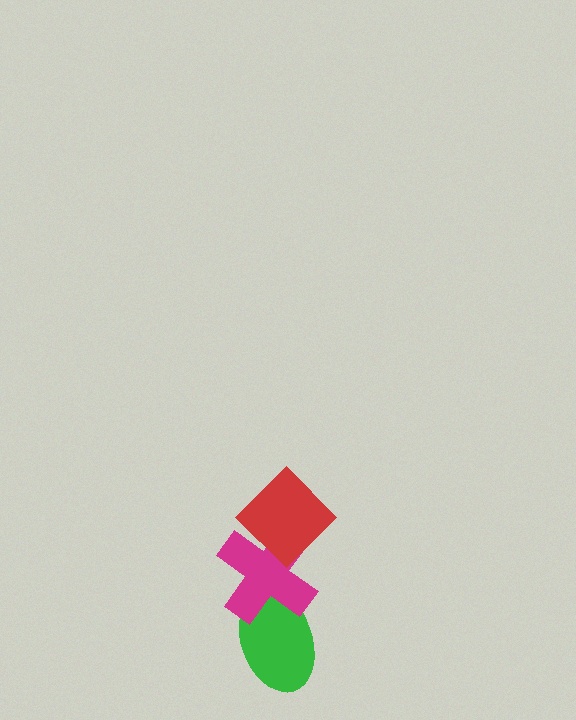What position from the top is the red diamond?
The red diamond is 1st from the top.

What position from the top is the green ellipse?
The green ellipse is 3rd from the top.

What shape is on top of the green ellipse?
The magenta cross is on top of the green ellipse.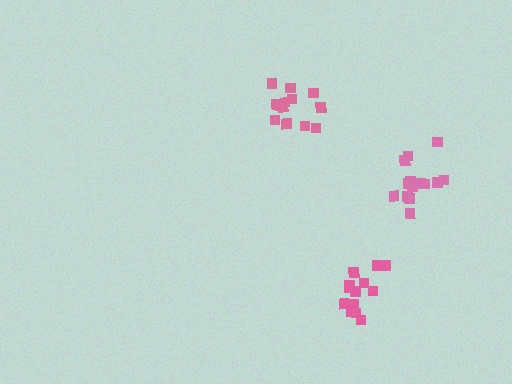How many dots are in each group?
Group 1: 13 dots, Group 2: 14 dots, Group 3: 13 dots (40 total).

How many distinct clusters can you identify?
There are 3 distinct clusters.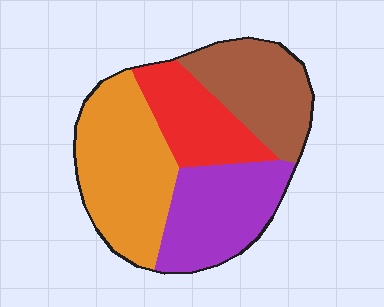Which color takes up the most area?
Orange, at roughly 35%.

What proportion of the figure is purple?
Purple takes up about one quarter (1/4) of the figure.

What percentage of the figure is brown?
Brown covers roughly 25% of the figure.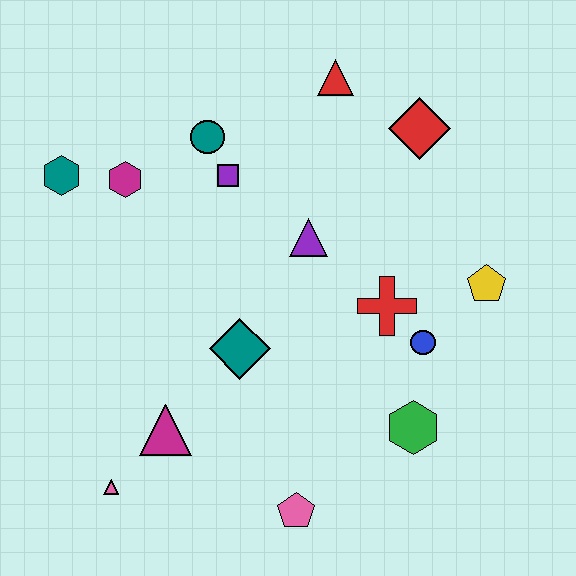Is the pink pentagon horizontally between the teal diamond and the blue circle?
Yes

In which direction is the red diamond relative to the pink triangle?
The red diamond is above the pink triangle.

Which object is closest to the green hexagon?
The blue circle is closest to the green hexagon.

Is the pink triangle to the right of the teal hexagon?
Yes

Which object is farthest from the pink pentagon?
The red triangle is farthest from the pink pentagon.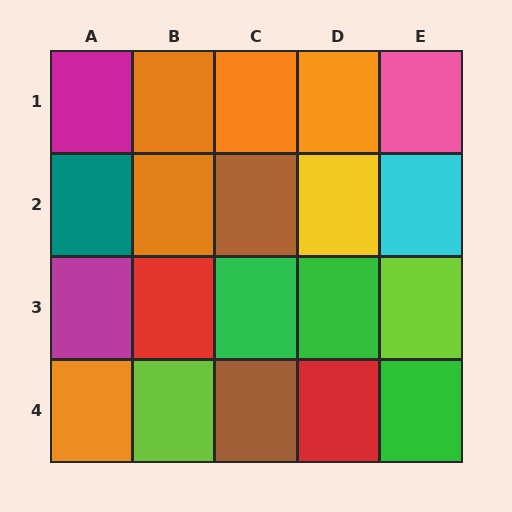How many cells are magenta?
2 cells are magenta.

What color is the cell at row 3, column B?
Red.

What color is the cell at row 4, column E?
Green.